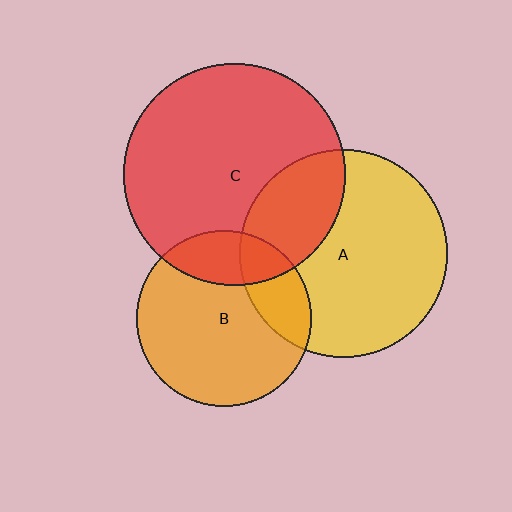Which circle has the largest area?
Circle C (red).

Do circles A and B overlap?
Yes.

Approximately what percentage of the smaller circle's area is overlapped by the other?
Approximately 20%.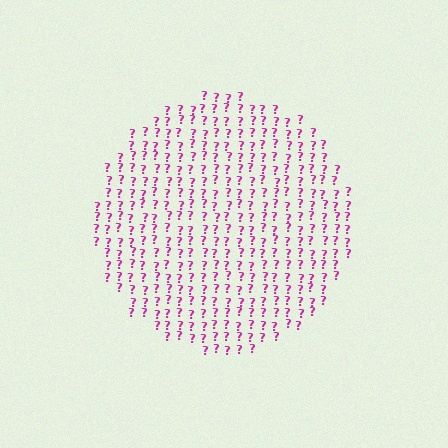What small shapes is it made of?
It is made of small question marks.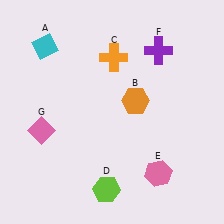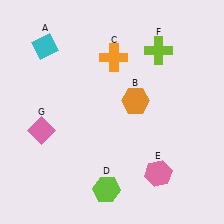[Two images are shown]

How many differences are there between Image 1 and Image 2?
There is 1 difference between the two images.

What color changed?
The cross (F) changed from purple in Image 1 to lime in Image 2.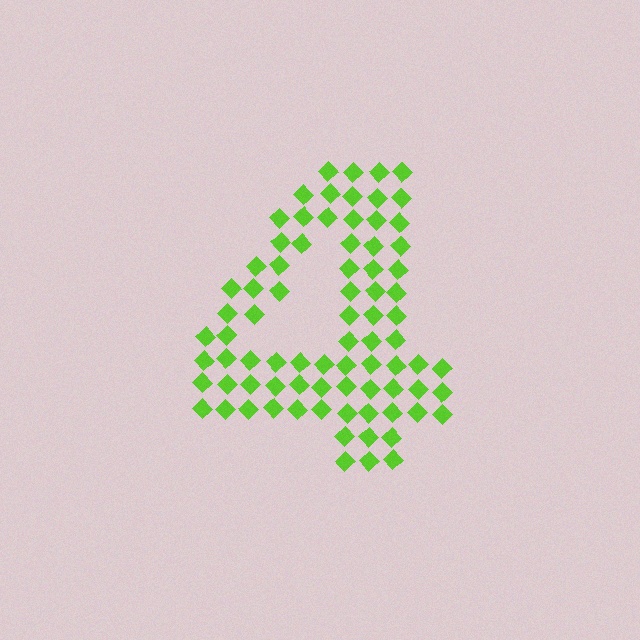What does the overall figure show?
The overall figure shows the digit 4.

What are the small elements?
The small elements are diamonds.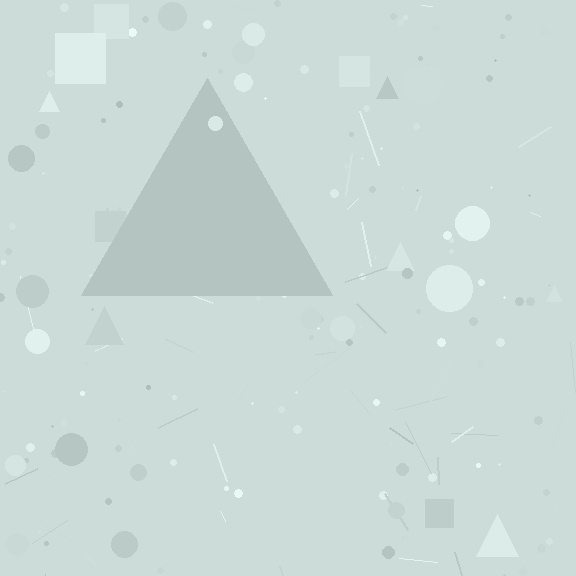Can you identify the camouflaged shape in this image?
The camouflaged shape is a triangle.